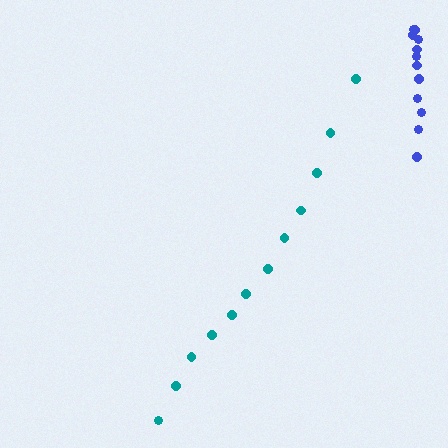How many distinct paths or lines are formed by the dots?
There are 2 distinct paths.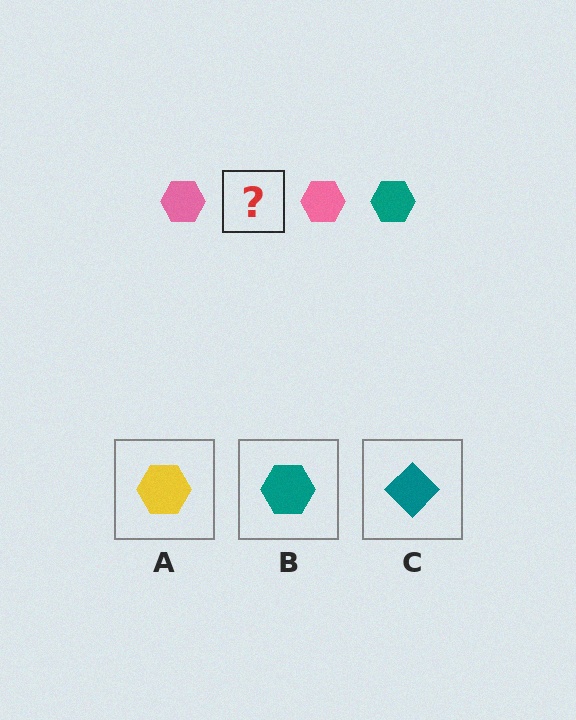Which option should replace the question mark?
Option B.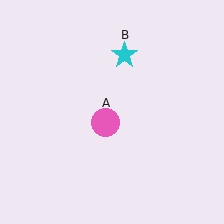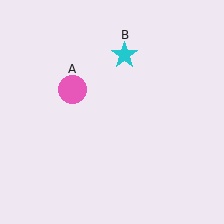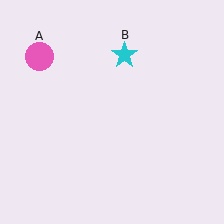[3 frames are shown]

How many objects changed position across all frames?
1 object changed position: pink circle (object A).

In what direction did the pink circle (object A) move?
The pink circle (object A) moved up and to the left.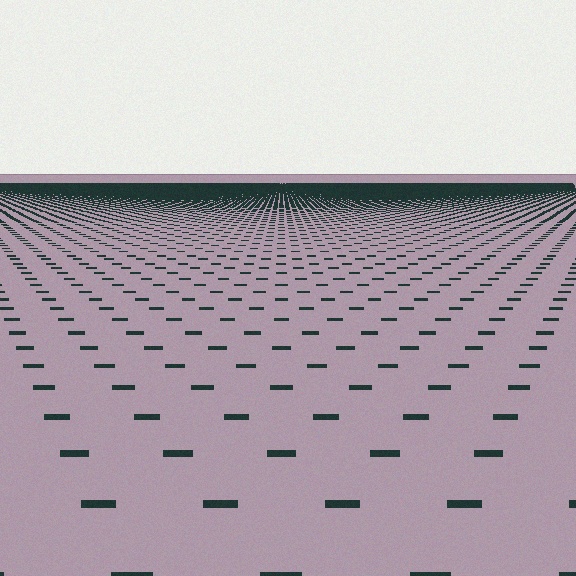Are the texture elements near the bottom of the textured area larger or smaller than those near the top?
Larger. Near the bottom, elements are closer to the viewer and appear at a bigger on-screen size.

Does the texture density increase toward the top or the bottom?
Density increases toward the top.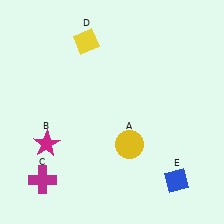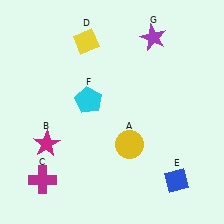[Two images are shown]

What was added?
A cyan pentagon (F), a purple star (G) were added in Image 2.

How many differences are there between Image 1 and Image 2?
There are 2 differences between the two images.